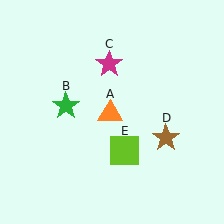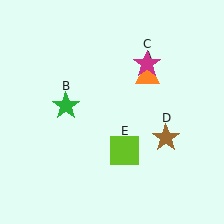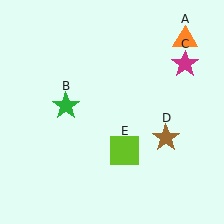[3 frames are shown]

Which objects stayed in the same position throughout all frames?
Green star (object B) and brown star (object D) and lime square (object E) remained stationary.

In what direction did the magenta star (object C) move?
The magenta star (object C) moved right.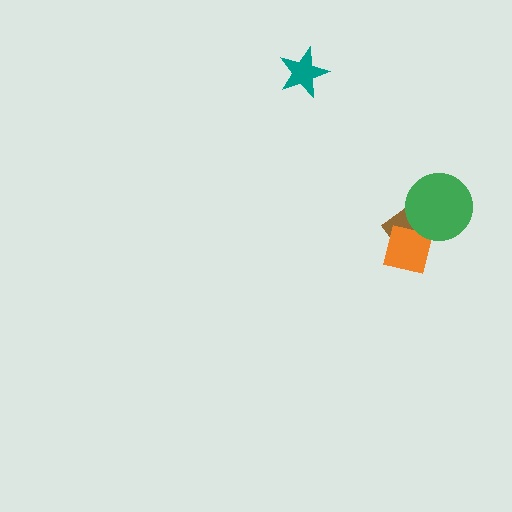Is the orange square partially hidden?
Yes, it is partially covered by another shape.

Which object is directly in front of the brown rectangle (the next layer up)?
The orange square is directly in front of the brown rectangle.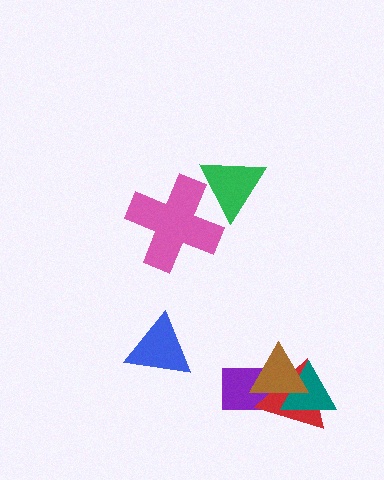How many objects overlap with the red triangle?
3 objects overlap with the red triangle.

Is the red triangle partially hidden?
Yes, it is partially covered by another shape.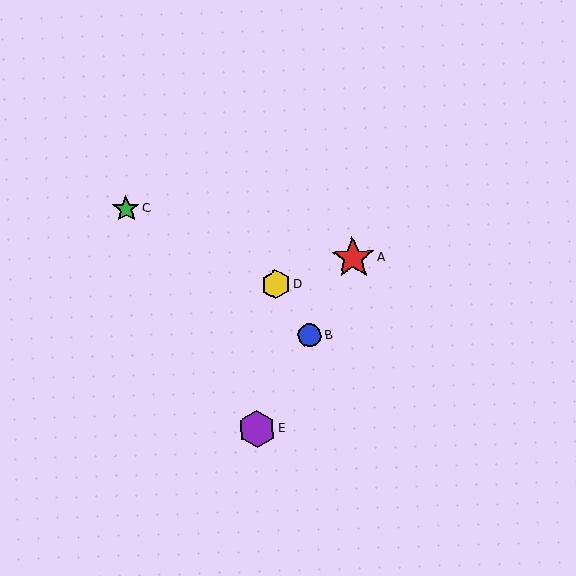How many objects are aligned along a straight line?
3 objects (A, B, E) are aligned along a straight line.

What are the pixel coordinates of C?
Object C is at (126, 209).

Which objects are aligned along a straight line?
Objects A, B, E are aligned along a straight line.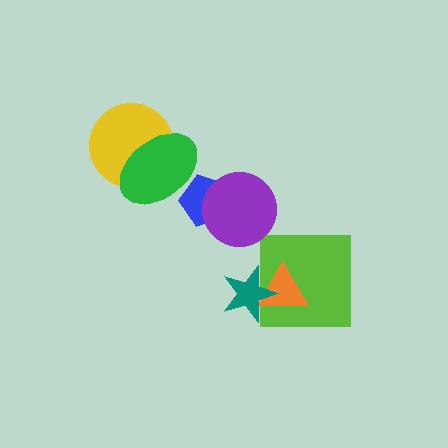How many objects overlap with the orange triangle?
2 objects overlap with the orange triangle.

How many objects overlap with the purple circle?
1 object overlaps with the purple circle.